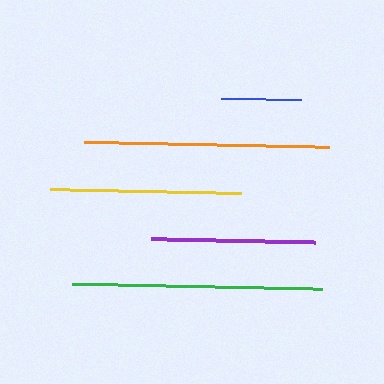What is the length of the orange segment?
The orange segment is approximately 245 pixels long.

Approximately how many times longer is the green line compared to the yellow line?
The green line is approximately 1.3 times the length of the yellow line.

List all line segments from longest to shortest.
From longest to shortest: green, orange, yellow, purple, blue.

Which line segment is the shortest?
The blue line is the shortest at approximately 80 pixels.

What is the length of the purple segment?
The purple segment is approximately 164 pixels long.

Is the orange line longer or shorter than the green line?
The green line is longer than the orange line.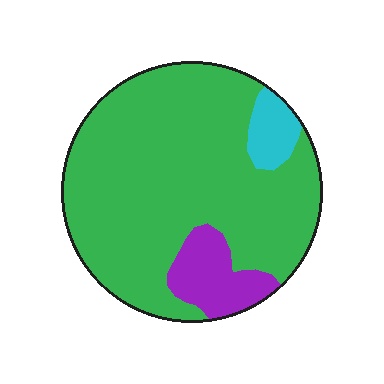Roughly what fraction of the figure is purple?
Purple takes up less than a sixth of the figure.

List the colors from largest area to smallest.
From largest to smallest: green, purple, cyan.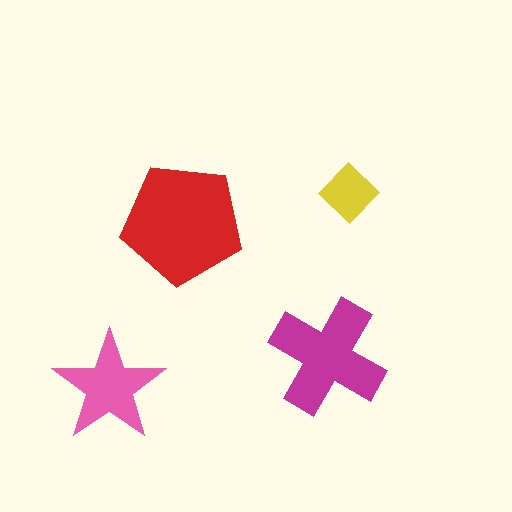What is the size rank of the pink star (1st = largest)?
3rd.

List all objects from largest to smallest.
The red pentagon, the magenta cross, the pink star, the yellow diamond.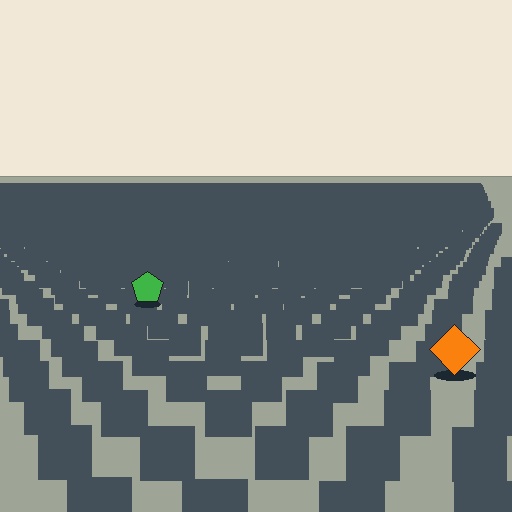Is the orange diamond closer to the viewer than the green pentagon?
Yes. The orange diamond is closer — you can tell from the texture gradient: the ground texture is coarser near it.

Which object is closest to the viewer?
The orange diamond is closest. The texture marks near it are larger and more spread out.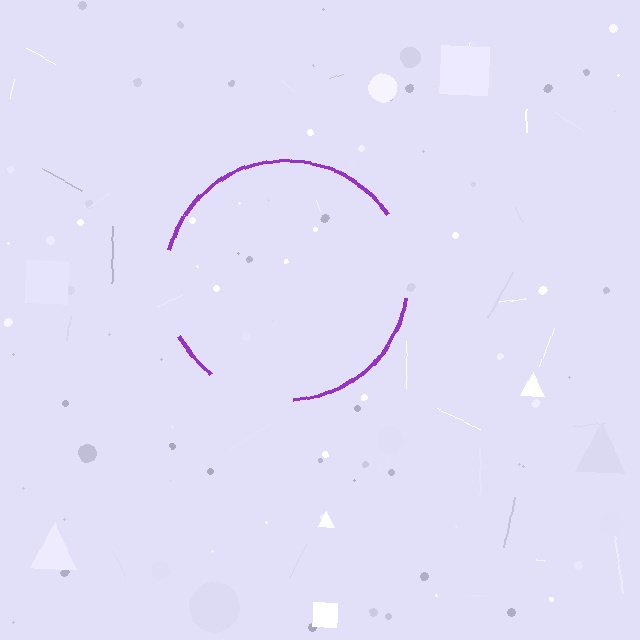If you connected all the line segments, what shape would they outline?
They would outline a circle.